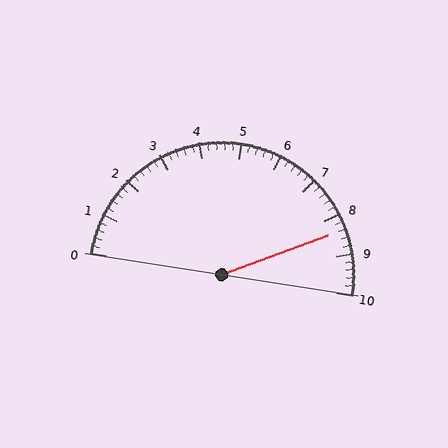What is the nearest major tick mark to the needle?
The nearest major tick mark is 8.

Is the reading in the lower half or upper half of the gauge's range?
The reading is in the upper half of the range (0 to 10).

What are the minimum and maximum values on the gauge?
The gauge ranges from 0 to 10.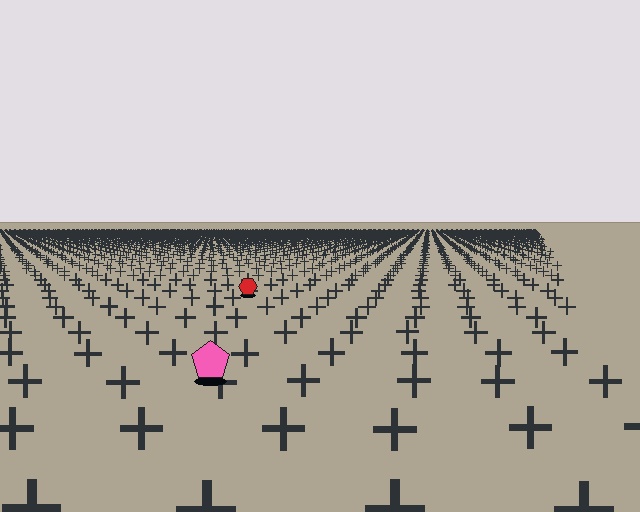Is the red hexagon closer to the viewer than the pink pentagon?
No. The pink pentagon is closer — you can tell from the texture gradient: the ground texture is coarser near it.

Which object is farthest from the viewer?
The red hexagon is farthest from the viewer. It appears smaller and the ground texture around it is denser.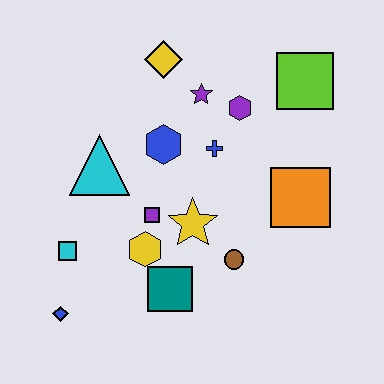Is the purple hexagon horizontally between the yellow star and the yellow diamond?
No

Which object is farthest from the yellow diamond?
The blue diamond is farthest from the yellow diamond.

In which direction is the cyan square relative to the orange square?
The cyan square is to the left of the orange square.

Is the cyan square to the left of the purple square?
Yes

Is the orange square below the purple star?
Yes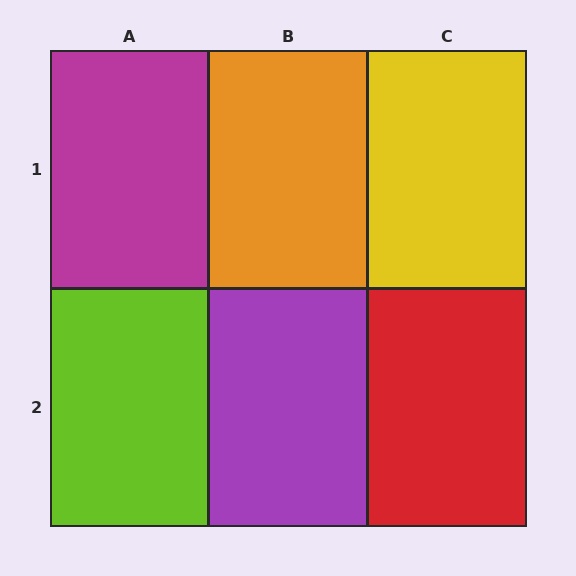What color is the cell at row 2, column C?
Red.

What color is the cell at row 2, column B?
Purple.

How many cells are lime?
1 cell is lime.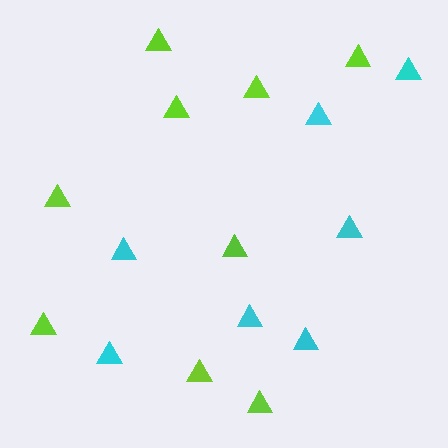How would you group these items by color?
There are 2 groups: one group of lime triangles (9) and one group of cyan triangles (7).